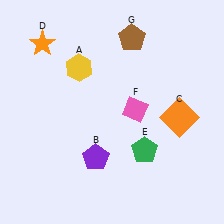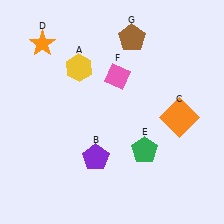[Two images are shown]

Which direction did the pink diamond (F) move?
The pink diamond (F) moved up.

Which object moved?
The pink diamond (F) moved up.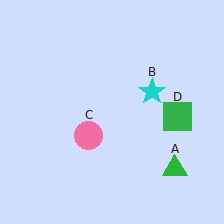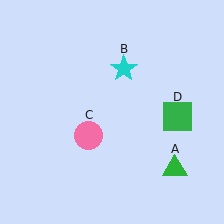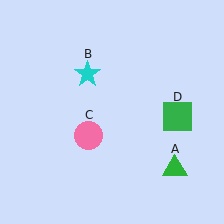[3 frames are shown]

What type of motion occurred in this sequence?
The cyan star (object B) rotated counterclockwise around the center of the scene.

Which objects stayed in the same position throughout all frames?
Green triangle (object A) and pink circle (object C) and green square (object D) remained stationary.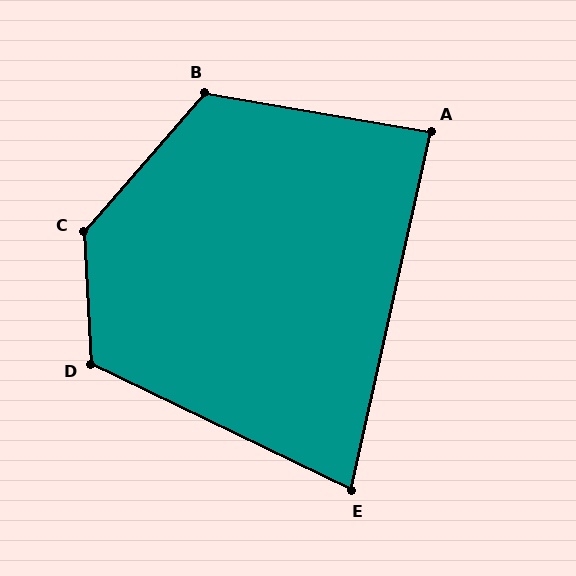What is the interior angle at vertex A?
Approximately 87 degrees (approximately right).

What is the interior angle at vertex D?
Approximately 119 degrees (obtuse).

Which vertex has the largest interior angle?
C, at approximately 136 degrees.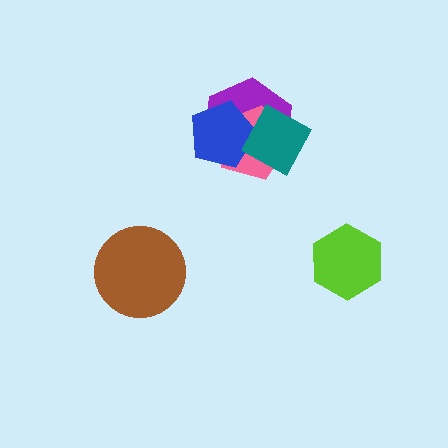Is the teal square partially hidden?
No, no other shape covers it.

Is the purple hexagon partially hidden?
Yes, it is partially covered by another shape.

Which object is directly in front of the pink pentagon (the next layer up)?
The blue pentagon is directly in front of the pink pentagon.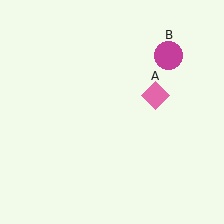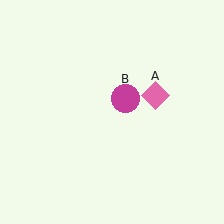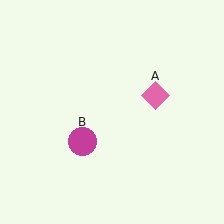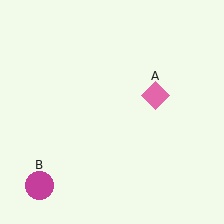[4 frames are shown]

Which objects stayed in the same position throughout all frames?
Pink diamond (object A) remained stationary.